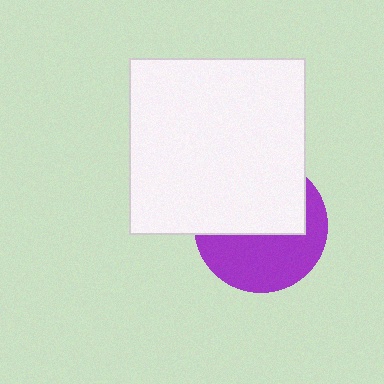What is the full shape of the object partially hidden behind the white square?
The partially hidden object is a purple circle.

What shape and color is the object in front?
The object in front is a white square.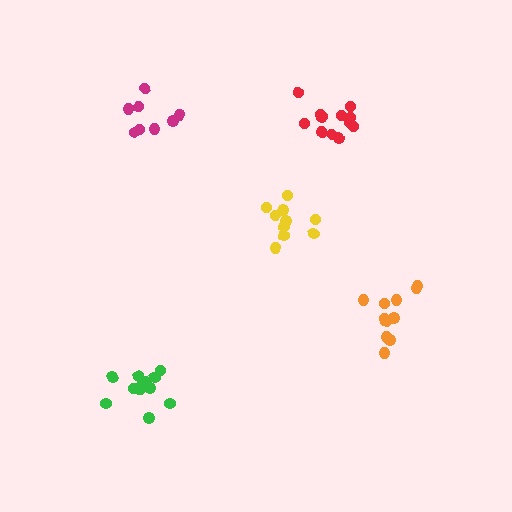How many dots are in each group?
Group 1: 14 dots, Group 2: 11 dots, Group 3: 12 dots, Group 4: 8 dots, Group 5: 10 dots (55 total).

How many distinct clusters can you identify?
There are 5 distinct clusters.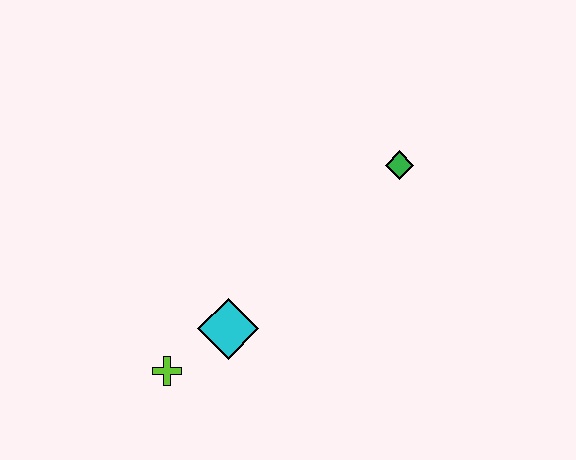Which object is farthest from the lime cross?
The green diamond is farthest from the lime cross.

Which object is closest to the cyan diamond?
The lime cross is closest to the cyan diamond.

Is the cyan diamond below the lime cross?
No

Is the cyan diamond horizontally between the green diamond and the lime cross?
Yes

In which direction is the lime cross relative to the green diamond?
The lime cross is to the left of the green diamond.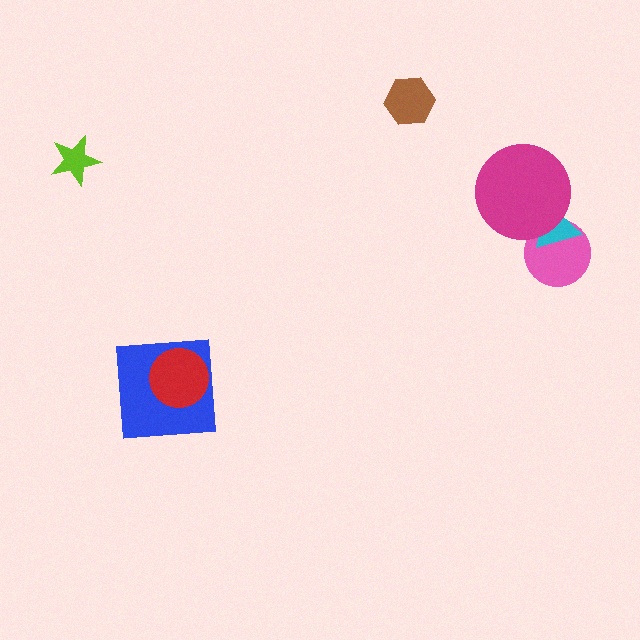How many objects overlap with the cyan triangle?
2 objects overlap with the cyan triangle.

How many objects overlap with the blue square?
1 object overlaps with the blue square.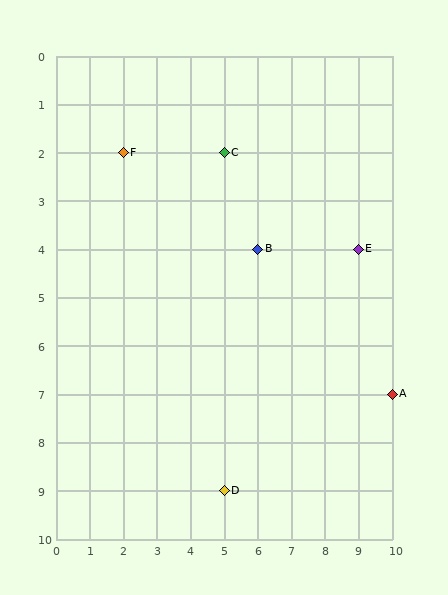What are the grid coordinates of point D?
Point D is at grid coordinates (5, 9).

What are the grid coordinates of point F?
Point F is at grid coordinates (2, 2).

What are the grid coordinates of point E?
Point E is at grid coordinates (9, 4).